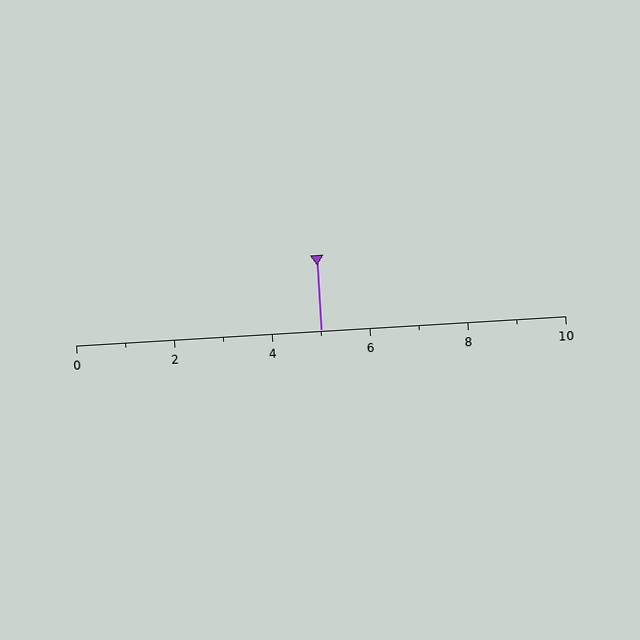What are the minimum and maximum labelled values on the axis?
The axis runs from 0 to 10.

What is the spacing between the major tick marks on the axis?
The major ticks are spaced 2 apart.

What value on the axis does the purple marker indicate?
The marker indicates approximately 5.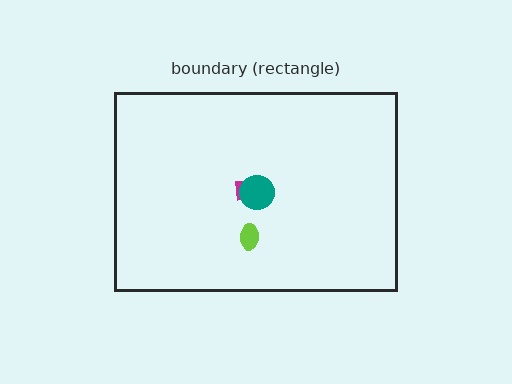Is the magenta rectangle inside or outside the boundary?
Inside.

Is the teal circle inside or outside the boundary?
Inside.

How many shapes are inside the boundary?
3 inside, 0 outside.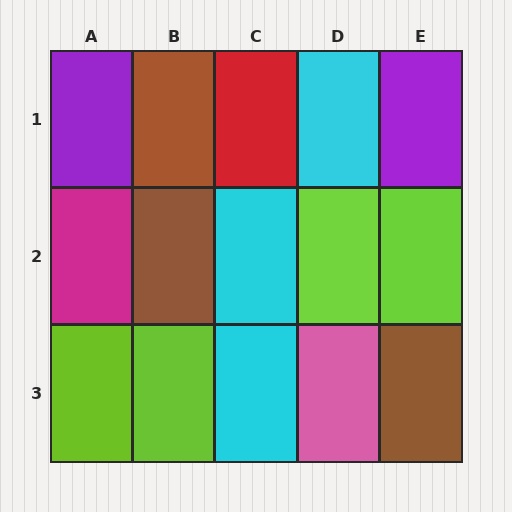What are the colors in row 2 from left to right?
Magenta, brown, cyan, lime, lime.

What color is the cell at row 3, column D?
Pink.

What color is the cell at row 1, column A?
Purple.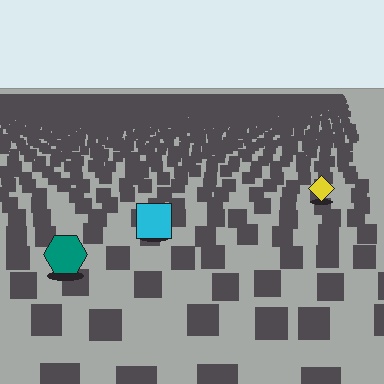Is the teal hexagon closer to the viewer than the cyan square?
Yes. The teal hexagon is closer — you can tell from the texture gradient: the ground texture is coarser near it.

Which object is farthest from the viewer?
The yellow diamond is farthest from the viewer. It appears smaller and the ground texture around it is denser.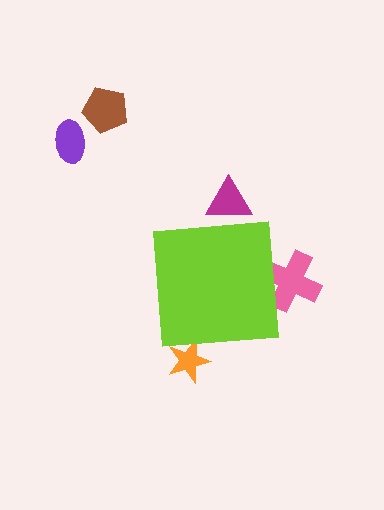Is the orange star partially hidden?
Yes, the orange star is partially hidden behind the lime square.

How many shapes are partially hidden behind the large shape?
3 shapes are partially hidden.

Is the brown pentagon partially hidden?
No, the brown pentagon is fully visible.